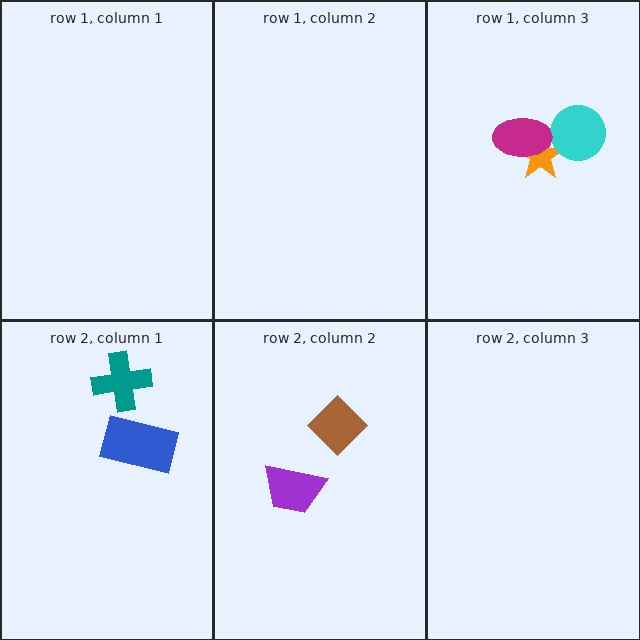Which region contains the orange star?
The row 1, column 3 region.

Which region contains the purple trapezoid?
The row 2, column 2 region.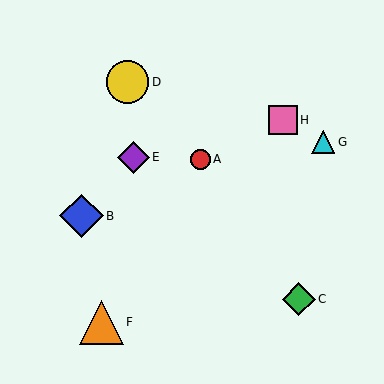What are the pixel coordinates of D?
Object D is at (128, 82).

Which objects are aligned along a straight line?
Objects A, B, H are aligned along a straight line.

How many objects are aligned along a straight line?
3 objects (A, B, H) are aligned along a straight line.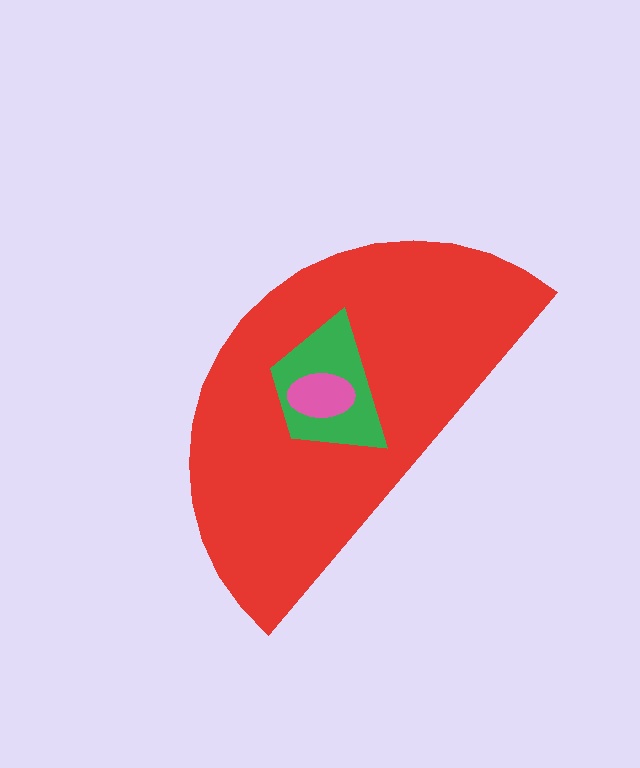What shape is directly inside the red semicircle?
The green trapezoid.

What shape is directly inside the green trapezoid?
The pink ellipse.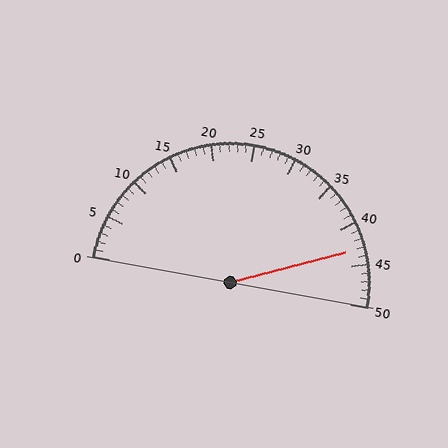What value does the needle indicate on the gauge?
The needle indicates approximately 43.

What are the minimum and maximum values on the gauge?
The gauge ranges from 0 to 50.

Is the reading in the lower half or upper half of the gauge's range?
The reading is in the upper half of the range (0 to 50).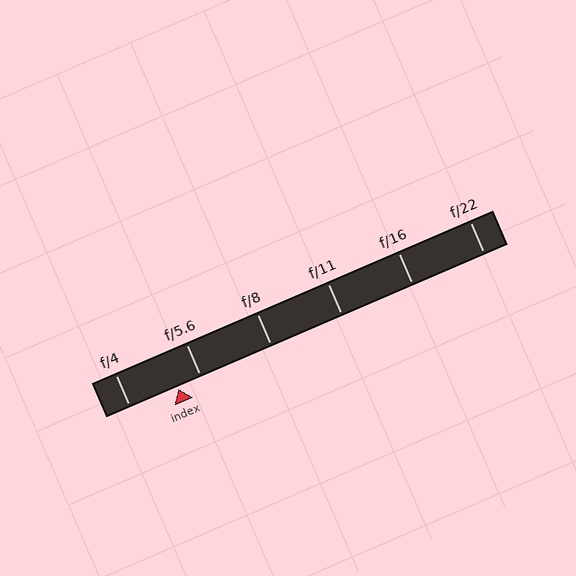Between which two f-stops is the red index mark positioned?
The index mark is between f/4 and f/5.6.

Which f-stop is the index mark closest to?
The index mark is closest to f/5.6.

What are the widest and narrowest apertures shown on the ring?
The widest aperture shown is f/4 and the narrowest is f/22.